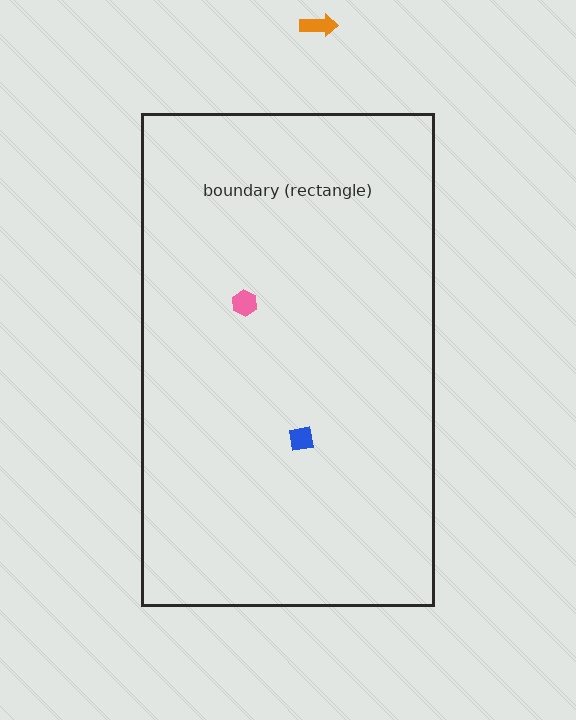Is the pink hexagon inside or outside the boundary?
Inside.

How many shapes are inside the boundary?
2 inside, 1 outside.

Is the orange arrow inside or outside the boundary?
Outside.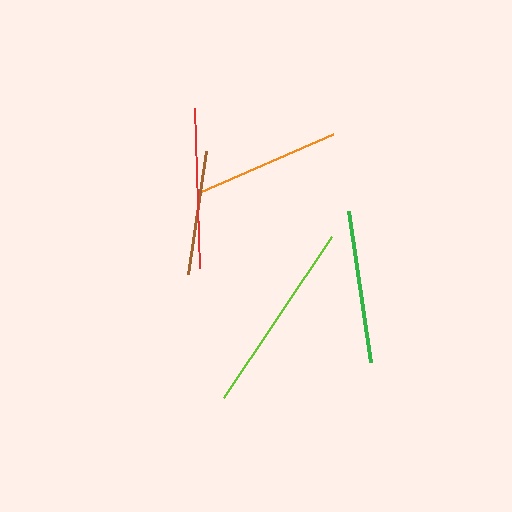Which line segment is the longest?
The lime line is the longest at approximately 193 pixels.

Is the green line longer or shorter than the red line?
The red line is longer than the green line.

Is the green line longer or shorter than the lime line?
The lime line is longer than the green line.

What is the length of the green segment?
The green segment is approximately 152 pixels long.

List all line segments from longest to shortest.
From longest to shortest: lime, red, green, orange, brown.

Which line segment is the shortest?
The brown line is the shortest at approximately 124 pixels.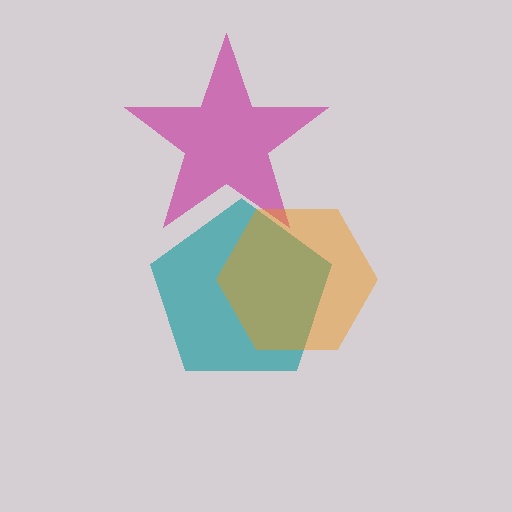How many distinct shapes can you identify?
There are 3 distinct shapes: a magenta star, a teal pentagon, an orange hexagon.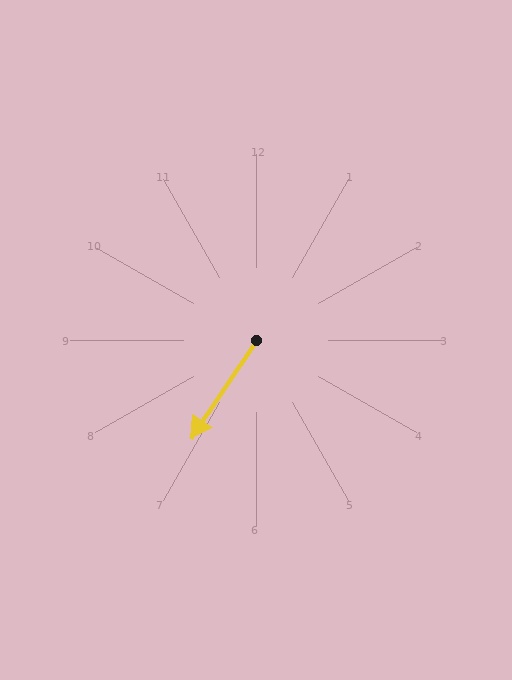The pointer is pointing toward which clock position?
Roughly 7 o'clock.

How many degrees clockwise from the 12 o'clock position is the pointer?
Approximately 214 degrees.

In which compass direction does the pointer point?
Southwest.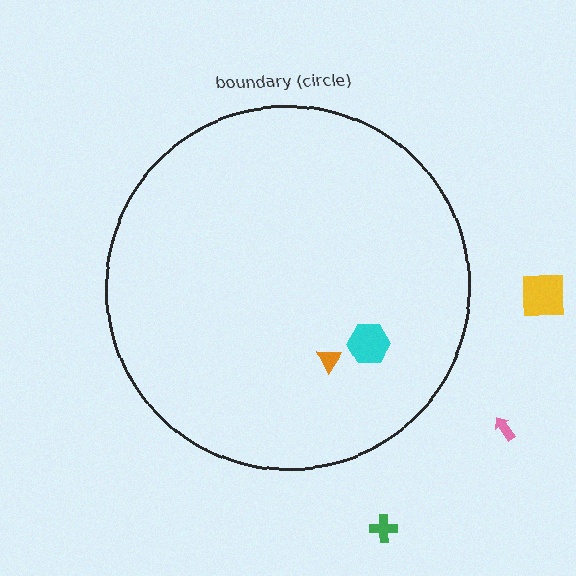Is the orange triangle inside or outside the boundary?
Inside.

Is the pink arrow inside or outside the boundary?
Outside.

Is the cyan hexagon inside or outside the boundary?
Inside.